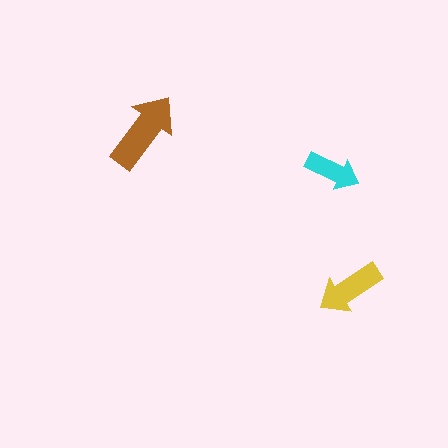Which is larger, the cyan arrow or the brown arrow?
The brown one.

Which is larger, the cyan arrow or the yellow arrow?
The yellow one.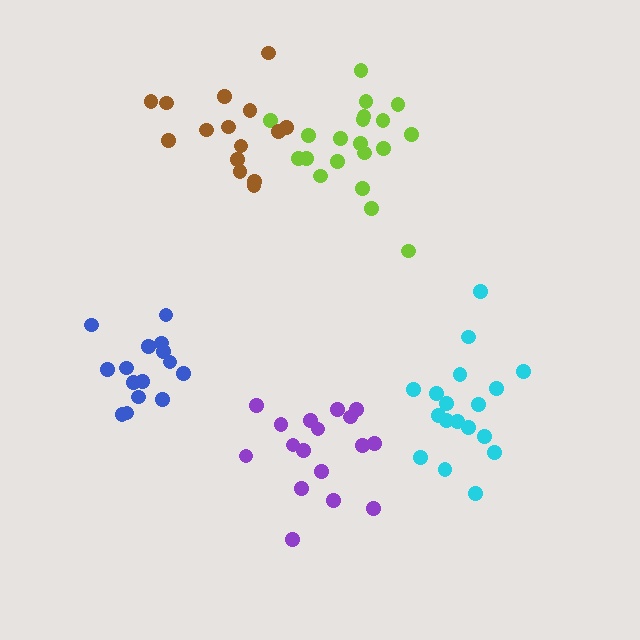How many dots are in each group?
Group 1: 15 dots, Group 2: 20 dots, Group 3: 18 dots, Group 4: 17 dots, Group 5: 15 dots (85 total).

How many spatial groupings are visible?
There are 5 spatial groupings.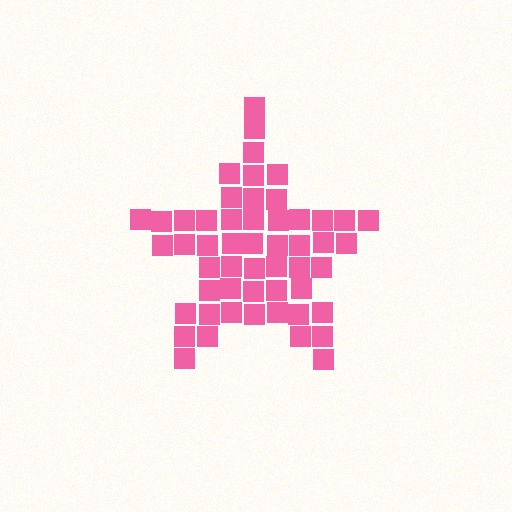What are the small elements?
The small elements are squares.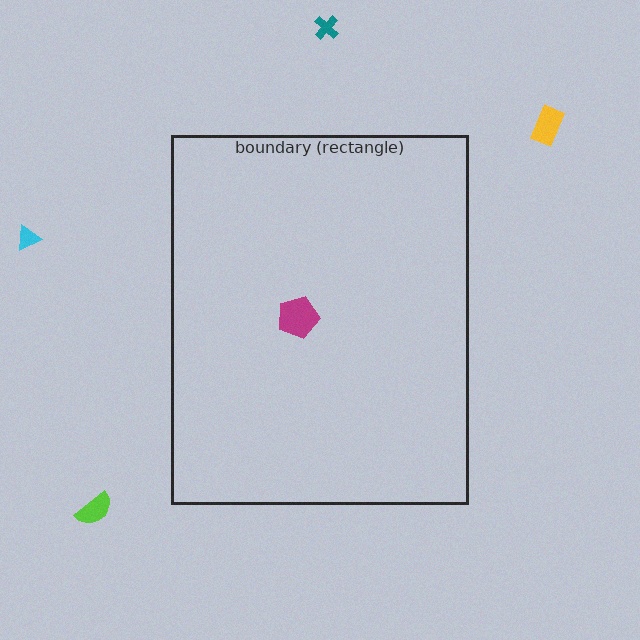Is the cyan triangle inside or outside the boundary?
Outside.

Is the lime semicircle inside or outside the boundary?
Outside.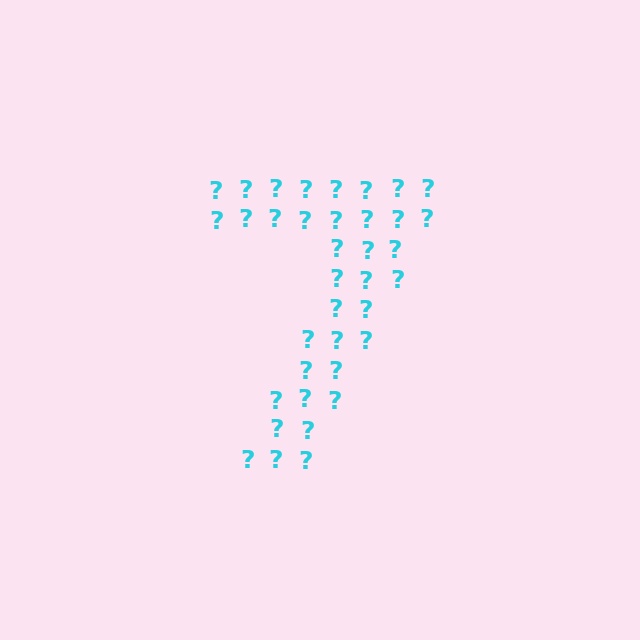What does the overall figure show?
The overall figure shows the digit 7.